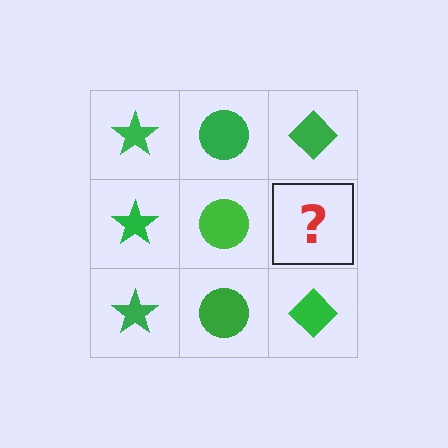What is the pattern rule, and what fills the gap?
The rule is that each column has a consistent shape. The gap should be filled with a green diamond.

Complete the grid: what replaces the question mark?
The question mark should be replaced with a green diamond.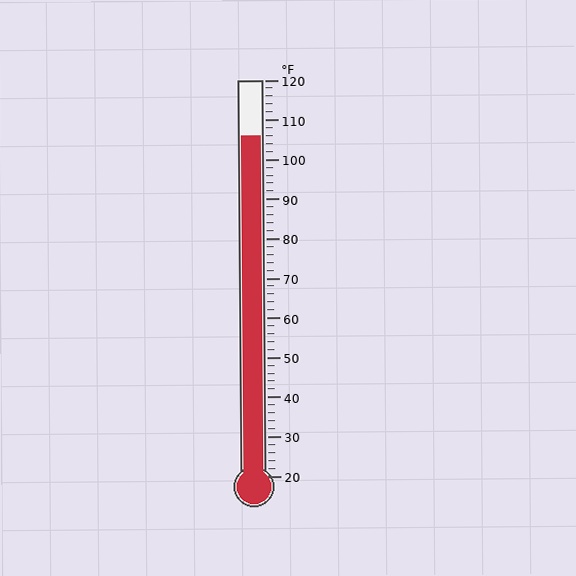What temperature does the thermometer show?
The thermometer shows approximately 106°F.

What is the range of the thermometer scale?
The thermometer scale ranges from 20°F to 120°F.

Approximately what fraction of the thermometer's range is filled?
The thermometer is filled to approximately 85% of its range.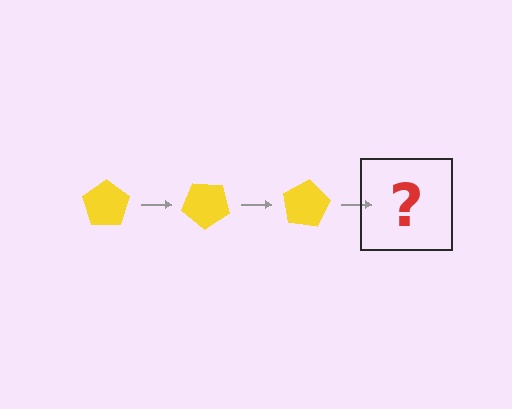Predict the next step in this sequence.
The next step is a yellow pentagon rotated 120 degrees.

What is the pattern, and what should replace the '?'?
The pattern is that the pentagon rotates 40 degrees each step. The '?' should be a yellow pentagon rotated 120 degrees.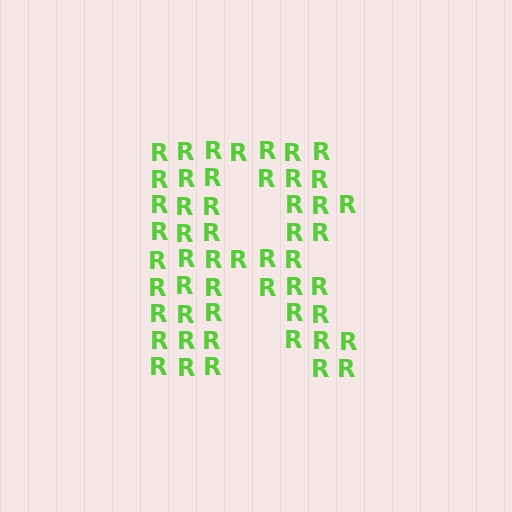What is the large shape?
The large shape is the letter R.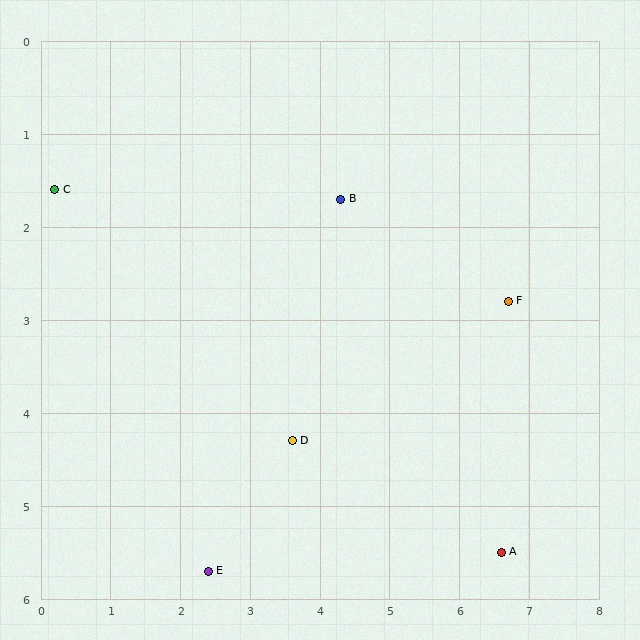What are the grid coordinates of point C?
Point C is at approximately (0.2, 1.6).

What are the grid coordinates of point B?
Point B is at approximately (4.3, 1.7).